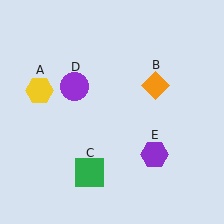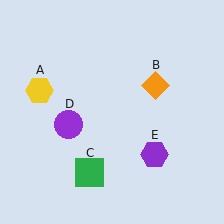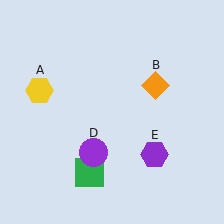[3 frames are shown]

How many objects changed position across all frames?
1 object changed position: purple circle (object D).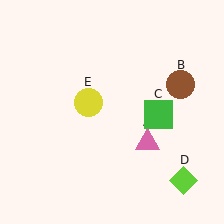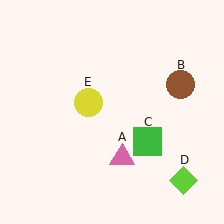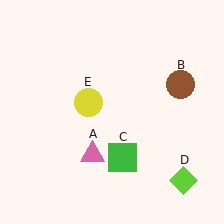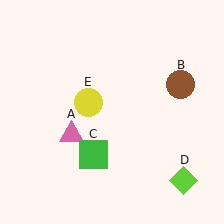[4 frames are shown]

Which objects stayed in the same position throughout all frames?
Brown circle (object B) and lime diamond (object D) and yellow circle (object E) remained stationary.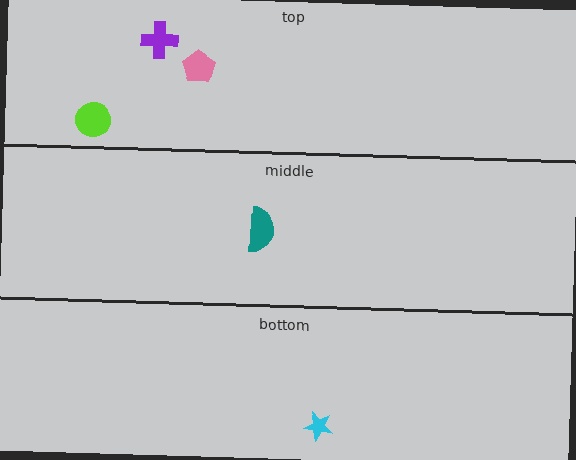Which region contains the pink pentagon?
The top region.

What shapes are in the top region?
The pink pentagon, the purple cross, the lime circle.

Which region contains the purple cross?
The top region.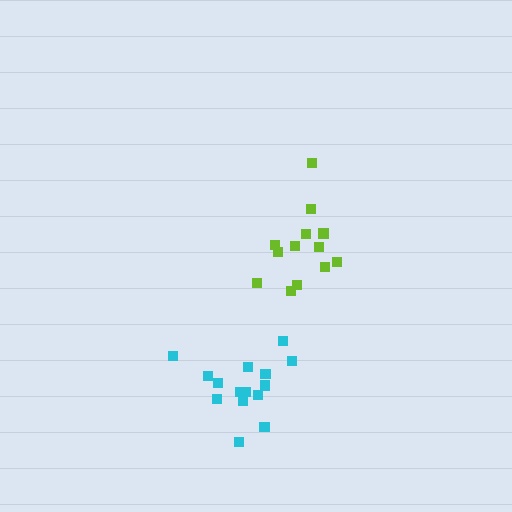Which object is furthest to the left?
The cyan cluster is leftmost.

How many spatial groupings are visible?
There are 2 spatial groupings.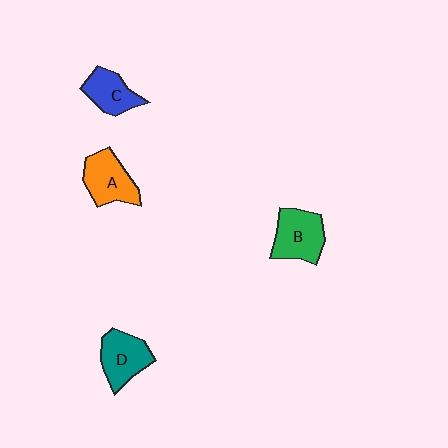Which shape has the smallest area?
Shape C (blue).